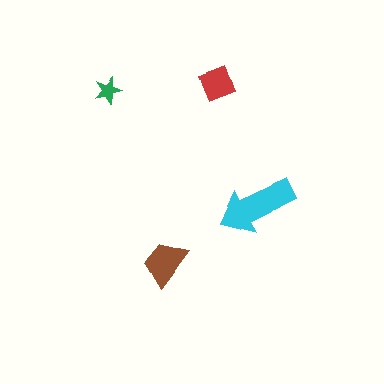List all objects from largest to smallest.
The cyan arrow, the brown trapezoid, the red square, the green star.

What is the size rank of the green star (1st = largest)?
4th.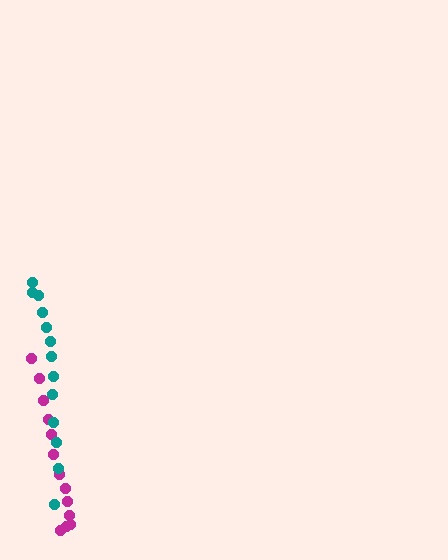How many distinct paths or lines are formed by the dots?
There are 2 distinct paths.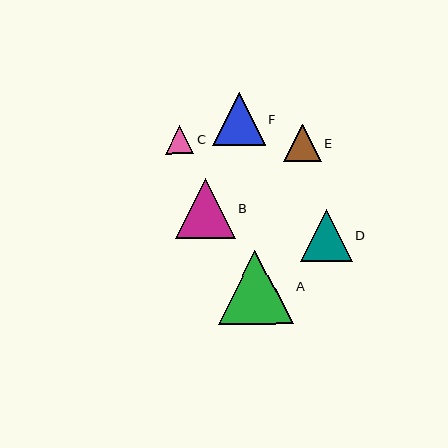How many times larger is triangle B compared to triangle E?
Triangle B is approximately 1.6 times the size of triangle E.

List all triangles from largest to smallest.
From largest to smallest: A, B, F, D, E, C.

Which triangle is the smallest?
Triangle C is the smallest with a size of approximately 28 pixels.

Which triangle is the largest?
Triangle A is the largest with a size of approximately 74 pixels.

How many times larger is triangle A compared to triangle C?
Triangle A is approximately 2.6 times the size of triangle C.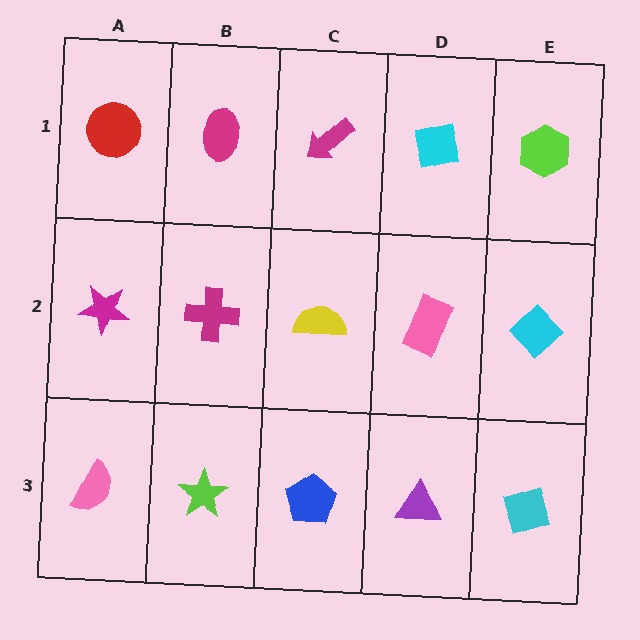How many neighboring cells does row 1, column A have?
2.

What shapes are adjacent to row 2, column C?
A magenta arrow (row 1, column C), a blue pentagon (row 3, column C), a magenta cross (row 2, column B), a pink rectangle (row 2, column D).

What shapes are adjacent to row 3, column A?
A magenta star (row 2, column A), a lime star (row 3, column B).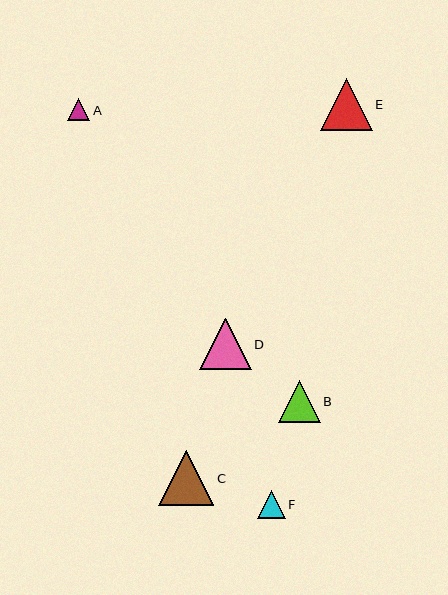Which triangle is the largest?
Triangle C is the largest with a size of approximately 55 pixels.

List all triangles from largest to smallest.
From largest to smallest: C, E, D, B, F, A.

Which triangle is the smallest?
Triangle A is the smallest with a size of approximately 23 pixels.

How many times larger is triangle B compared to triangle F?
Triangle B is approximately 1.5 times the size of triangle F.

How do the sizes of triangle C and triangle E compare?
Triangle C and triangle E are approximately the same size.